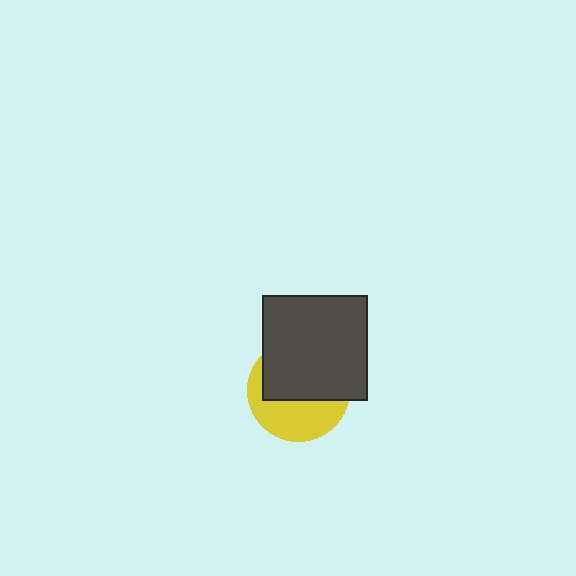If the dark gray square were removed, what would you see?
You would see the complete yellow circle.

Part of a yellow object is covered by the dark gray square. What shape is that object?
It is a circle.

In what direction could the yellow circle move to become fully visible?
The yellow circle could move down. That would shift it out from behind the dark gray square entirely.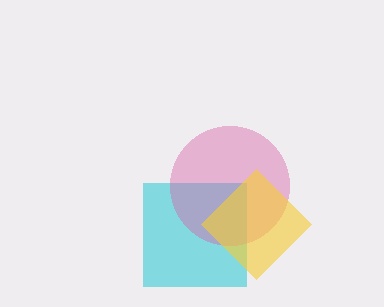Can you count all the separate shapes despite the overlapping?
Yes, there are 3 separate shapes.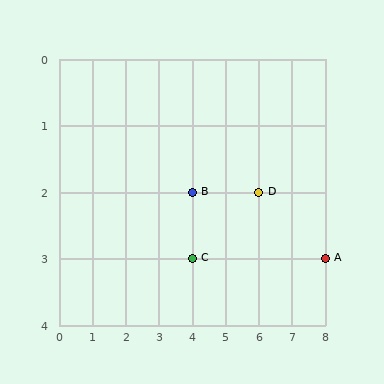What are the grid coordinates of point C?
Point C is at grid coordinates (4, 3).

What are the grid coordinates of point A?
Point A is at grid coordinates (8, 3).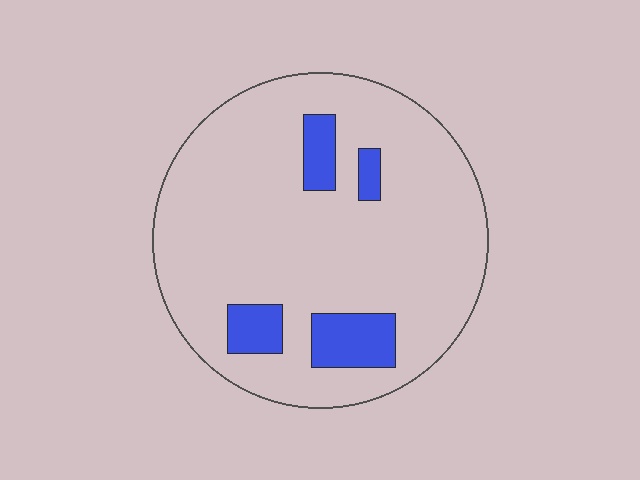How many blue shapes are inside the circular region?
4.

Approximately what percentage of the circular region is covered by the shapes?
Approximately 15%.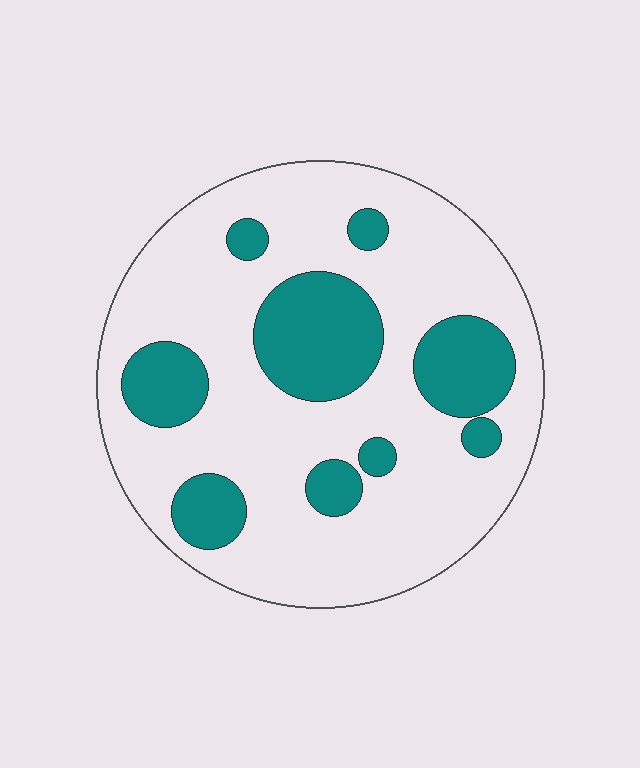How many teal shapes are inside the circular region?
9.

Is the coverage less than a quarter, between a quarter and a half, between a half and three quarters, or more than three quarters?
Between a quarter and a half.